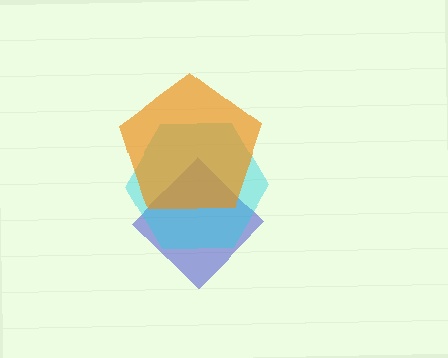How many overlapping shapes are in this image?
There are 3 overlapping shapes in the image.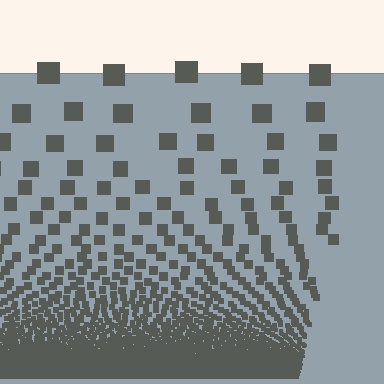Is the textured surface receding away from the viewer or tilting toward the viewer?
The surface appears to tilt toward the viewer. Texture elements get larger and sparser toward the top.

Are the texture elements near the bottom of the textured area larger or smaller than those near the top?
Smaller. The gradient is inverted — elements near the bottom are smaller and denser.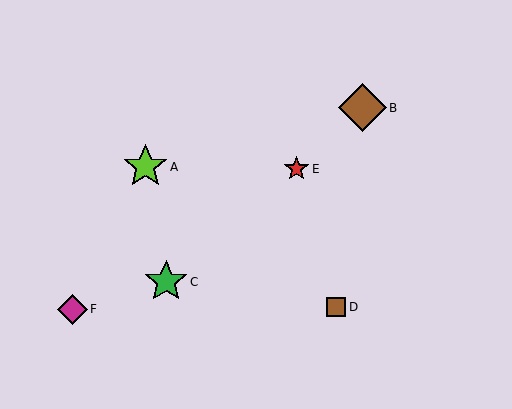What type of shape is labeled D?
Shape D is a brown square.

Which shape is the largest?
The brown diamond (labeled B) is the largest.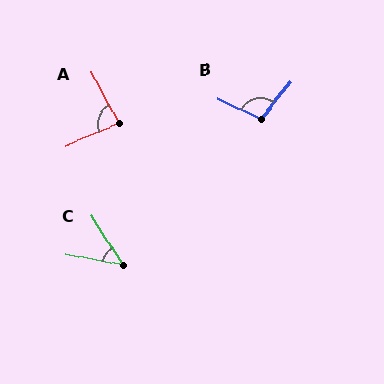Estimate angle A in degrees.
Approximately 86 degrees.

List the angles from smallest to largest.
C (46°), A (86°), B (103°).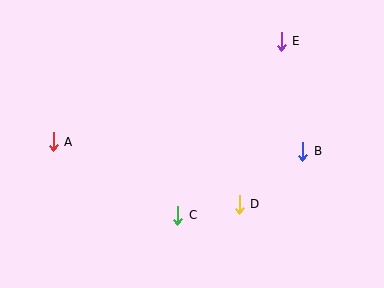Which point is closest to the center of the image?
Point C at (178, 215) is closest to the center.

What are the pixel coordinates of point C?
Point C is at (178, 215).